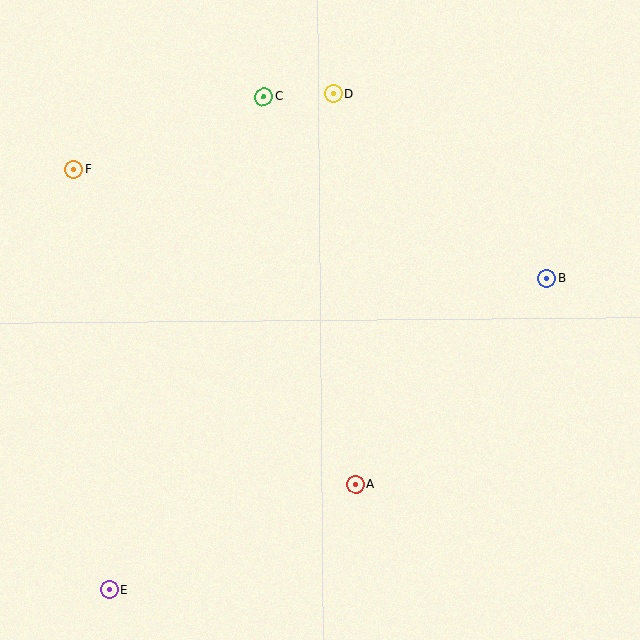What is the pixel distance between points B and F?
The distance between B and F is 485 pixels.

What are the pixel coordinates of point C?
Point C is at (264, 97).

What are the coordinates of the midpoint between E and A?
The midpoint between E and A is at (233, 537).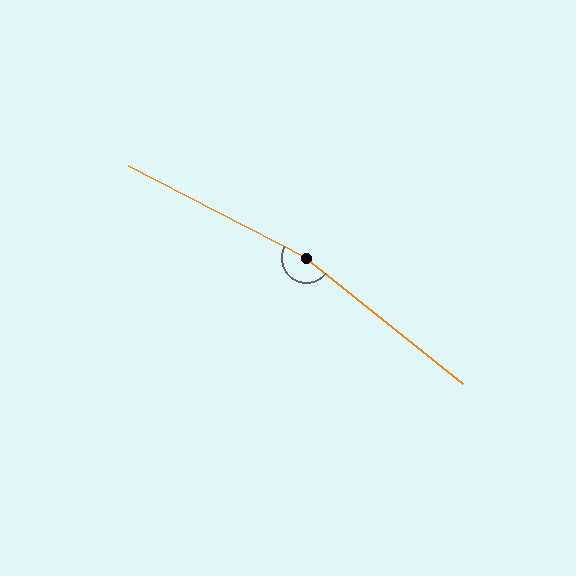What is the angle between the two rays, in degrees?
Approximately 168 degrees.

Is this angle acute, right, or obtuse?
It is obtuse.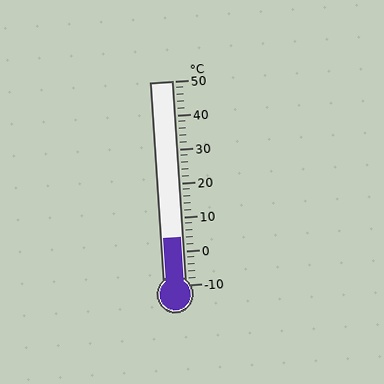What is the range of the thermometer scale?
The thermometer scale ranges from -10°C to 50°C.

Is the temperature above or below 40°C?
The temperature is below 40°C.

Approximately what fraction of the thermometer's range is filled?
The thermometer is filled to approximately 25% of its range.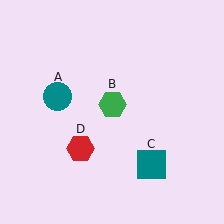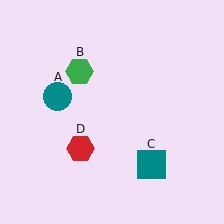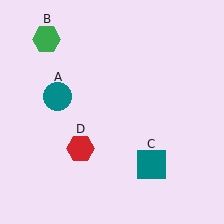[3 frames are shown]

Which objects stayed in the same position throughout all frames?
Teal circle (object A) and teal square (object C) and red hexagon (object D) remained stationary.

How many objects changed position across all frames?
1 object changed position: green hexagon (object B).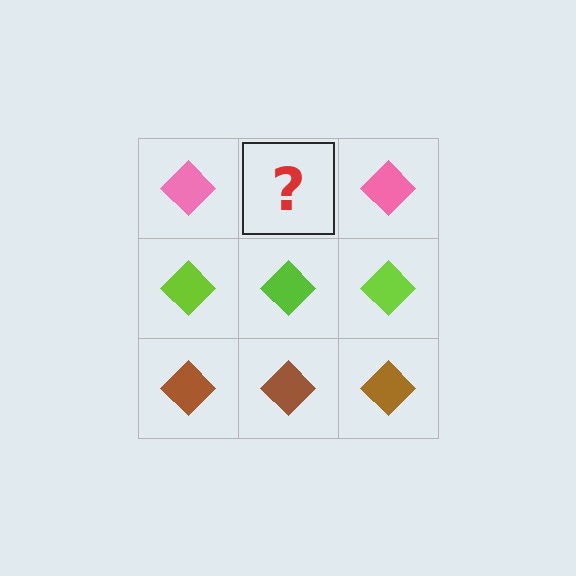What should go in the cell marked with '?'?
The missing cell should contain a pink diamond.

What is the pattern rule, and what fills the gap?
The rule is that each row has a consistent color. The gap should be filled with a pink diamond.